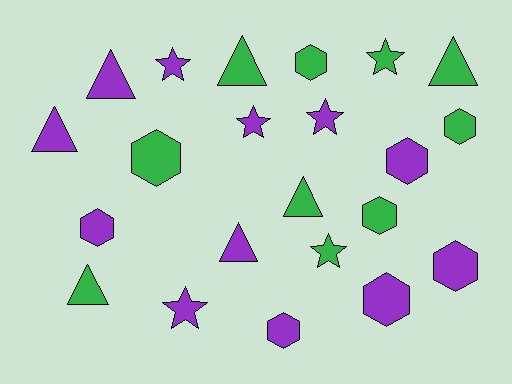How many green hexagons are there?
There are 4 green hexagons.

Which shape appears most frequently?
Hexagon, with 9 objects.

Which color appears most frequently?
Purple, with 12 objects.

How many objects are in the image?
There are 22 objects.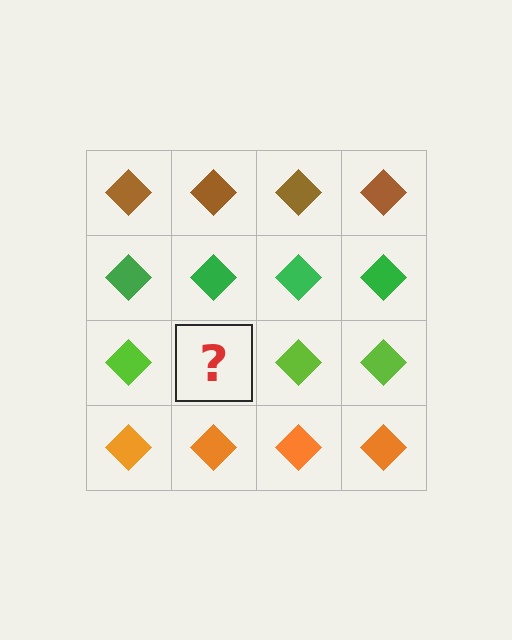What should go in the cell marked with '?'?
The missing cell should contain a lime diamond.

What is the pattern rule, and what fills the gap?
The rule is that each row has a consistent color. The gap should be filled with a lime diamond.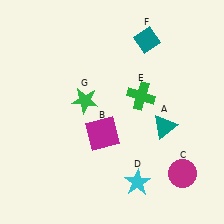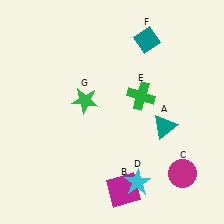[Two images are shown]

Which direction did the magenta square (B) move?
The magenta square (B) moved down.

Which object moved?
The magenta square (B) moved down.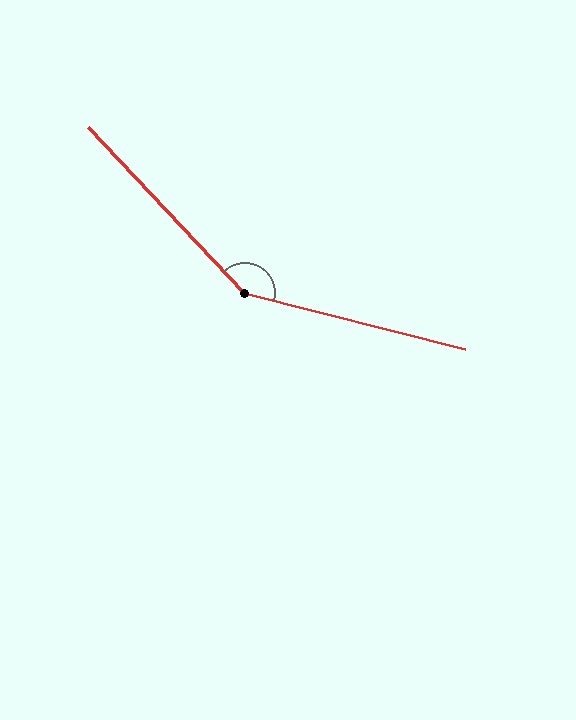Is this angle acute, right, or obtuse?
It is obtuse.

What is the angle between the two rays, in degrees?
Approximately 148 degrees.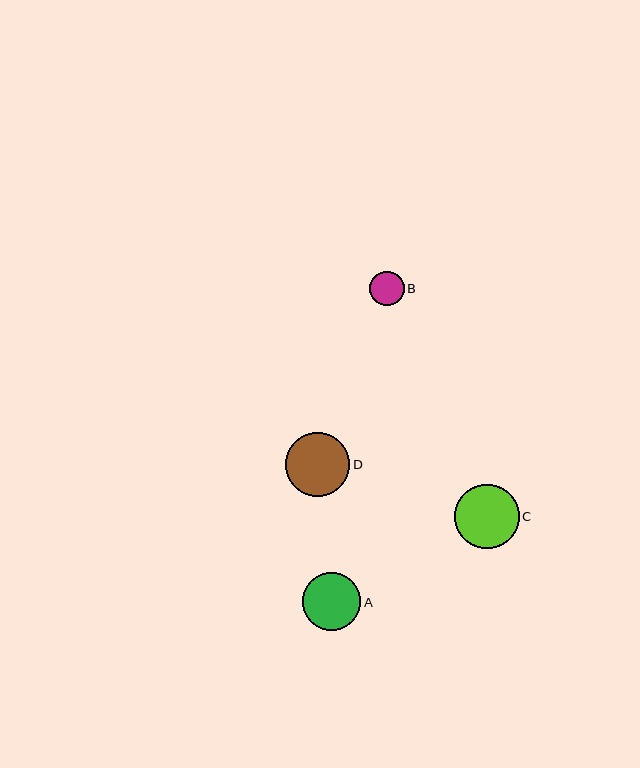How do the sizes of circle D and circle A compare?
Circle D and circle A are approximately the same size.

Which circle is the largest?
Circle C is the largest with a size of approximately 65 pixels.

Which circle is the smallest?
Circle B is the smallest with a size of approximately 35 pixels.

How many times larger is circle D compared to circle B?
Circle D is approximately 1.9 times the size of circle B.